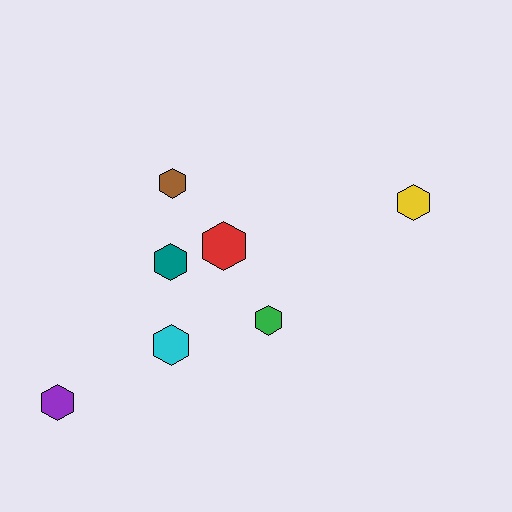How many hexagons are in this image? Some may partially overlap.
There are 7 hexagons.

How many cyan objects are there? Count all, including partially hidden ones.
There is 1 cyan object.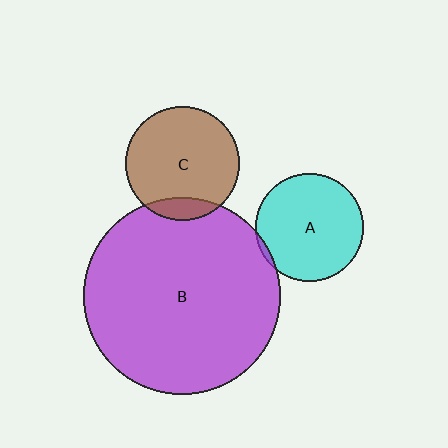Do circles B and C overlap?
Yes.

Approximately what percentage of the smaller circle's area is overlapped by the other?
Approximately 10%.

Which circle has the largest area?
Circle B (purple).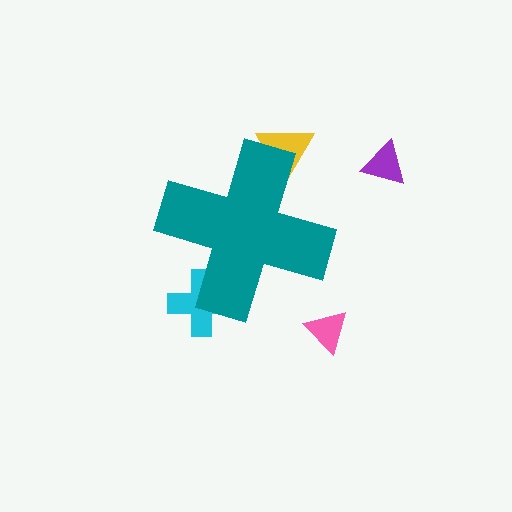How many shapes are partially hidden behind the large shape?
2 shapes are partially hidden.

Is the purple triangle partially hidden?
No, the purple triangle is fully visible.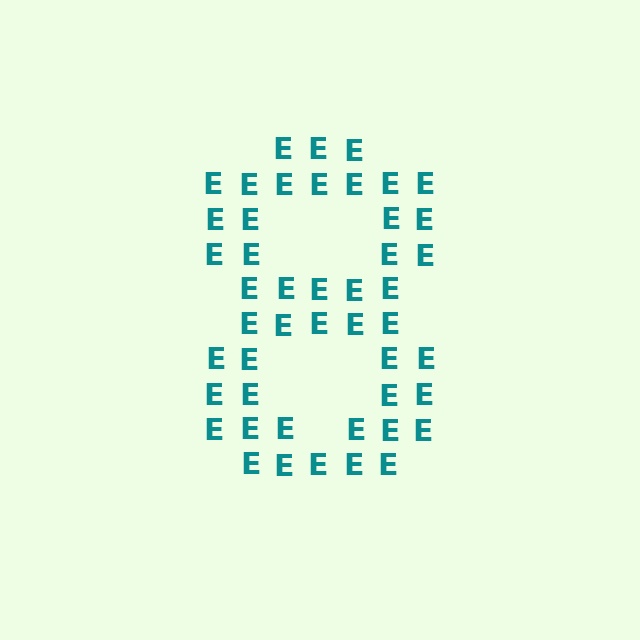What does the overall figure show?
The overall figure shows the digit 8.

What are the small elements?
The small elements are letter E's.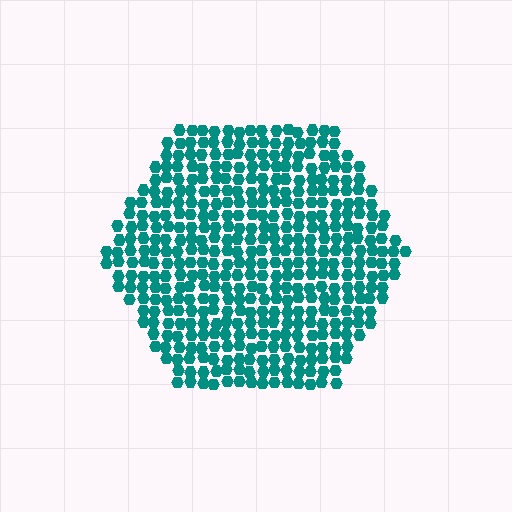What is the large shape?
The large shape is a hexagon.